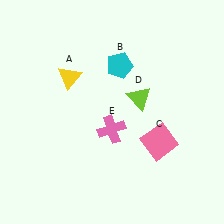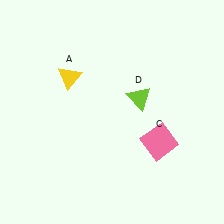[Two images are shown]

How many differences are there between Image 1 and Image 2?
There are 2 differences between the two images.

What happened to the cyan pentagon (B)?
The cyan pentagon (B) was removed in Image 2. It was in the top-right area of Image 1.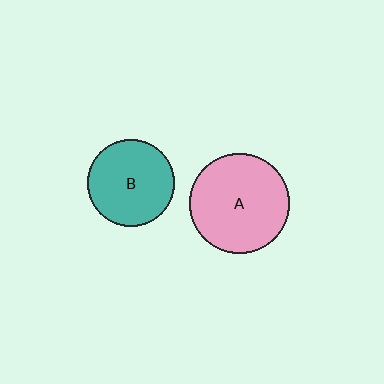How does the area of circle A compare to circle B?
Approximately 1.3 times.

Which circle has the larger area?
Circle A (pink).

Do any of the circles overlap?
No, none of the circles overlap.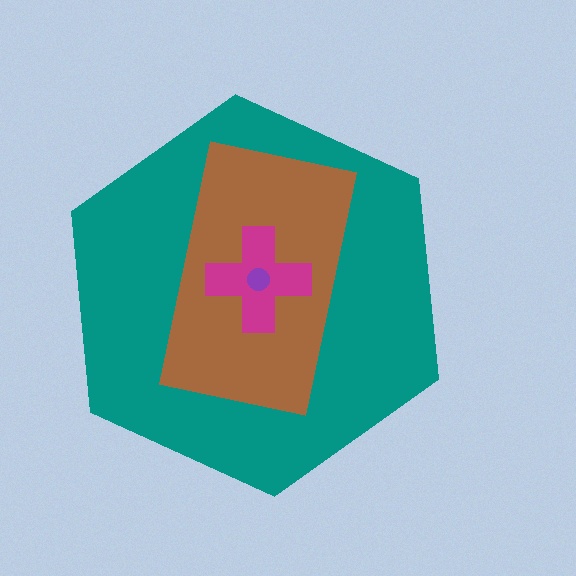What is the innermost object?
The purple circle.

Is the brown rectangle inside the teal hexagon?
Yes.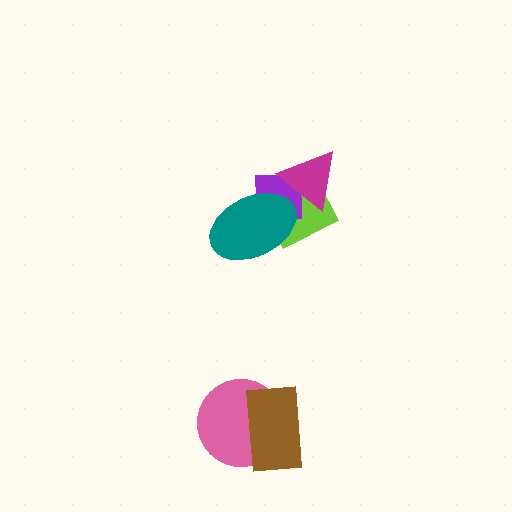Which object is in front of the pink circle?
The brown rectangle is in front of the pink circle.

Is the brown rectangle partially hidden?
No, no other shape covers it.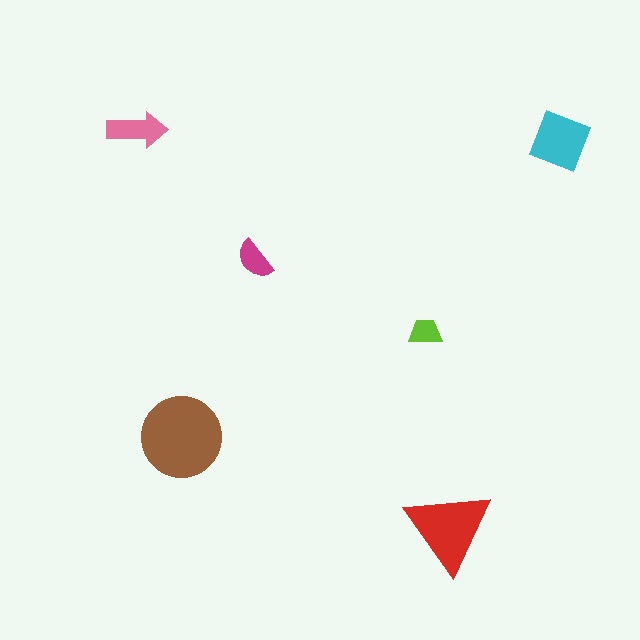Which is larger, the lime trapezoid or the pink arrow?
The pink arrow.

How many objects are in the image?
There are 6 objects in the image.